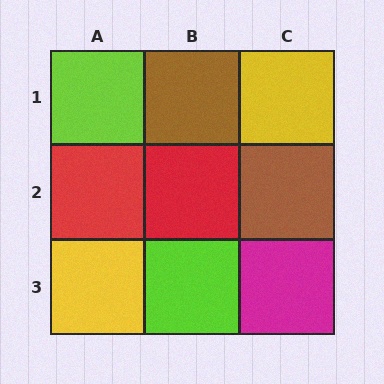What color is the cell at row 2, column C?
Brown.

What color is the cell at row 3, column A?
Yellow.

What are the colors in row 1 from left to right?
Lime, brown, yellow.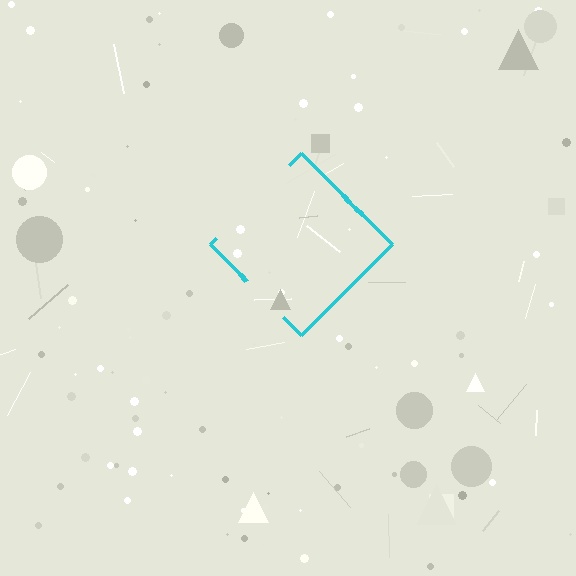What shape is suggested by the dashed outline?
The dashed outline suggests a diamond.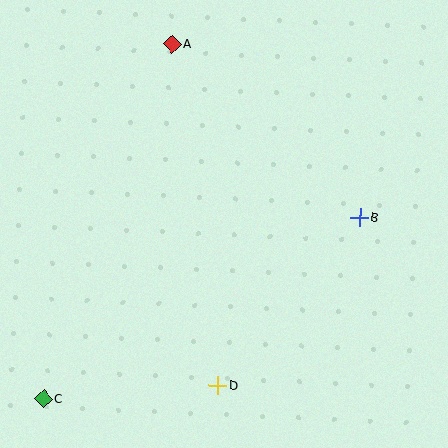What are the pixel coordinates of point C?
Point C is at (44, 399).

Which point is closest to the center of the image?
Point B at (360, 217) is closest to the center.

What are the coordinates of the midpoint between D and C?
The midpoint between D and C is at (131, 392).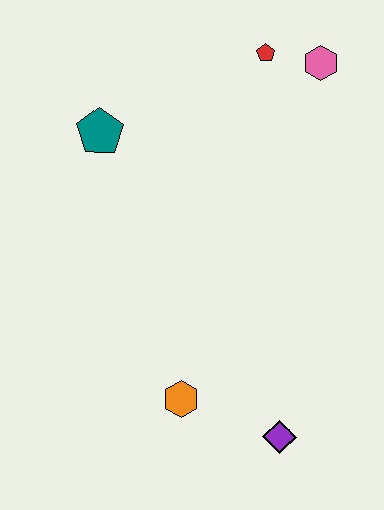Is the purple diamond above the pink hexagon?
No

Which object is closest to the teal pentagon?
The red pentagon is closest to the teal pentagon.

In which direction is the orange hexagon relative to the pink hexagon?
The orange hexagon is below the pink hexagon.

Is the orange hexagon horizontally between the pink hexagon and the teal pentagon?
Yes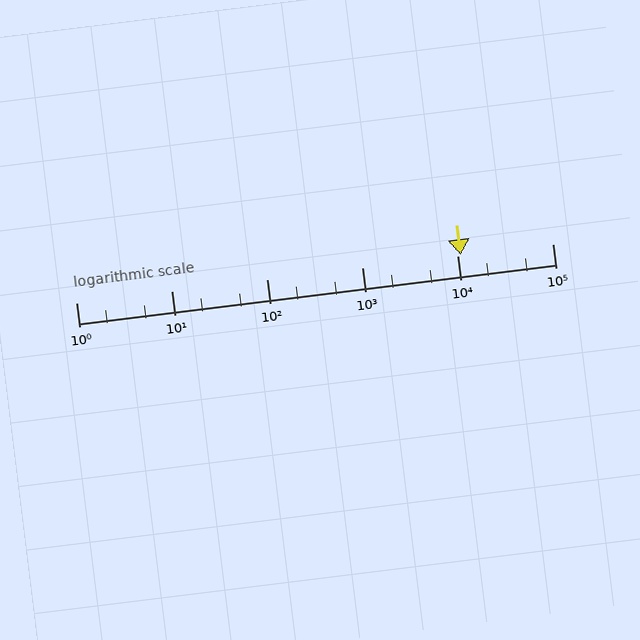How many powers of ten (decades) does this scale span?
The scale spans 5 decades, from 1 to 100000.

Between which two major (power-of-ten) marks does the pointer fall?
The pointer is between 10000 and 100000.